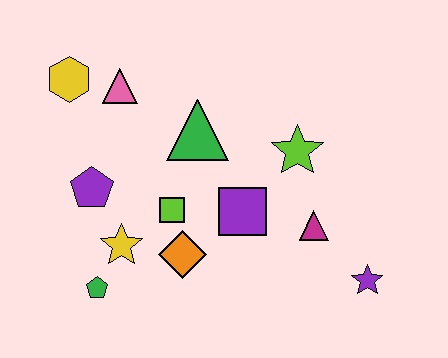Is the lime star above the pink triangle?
No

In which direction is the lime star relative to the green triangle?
The lime star is to the right of the green triangle.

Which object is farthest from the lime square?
The purple star is farthest from the lime square.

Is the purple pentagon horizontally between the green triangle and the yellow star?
No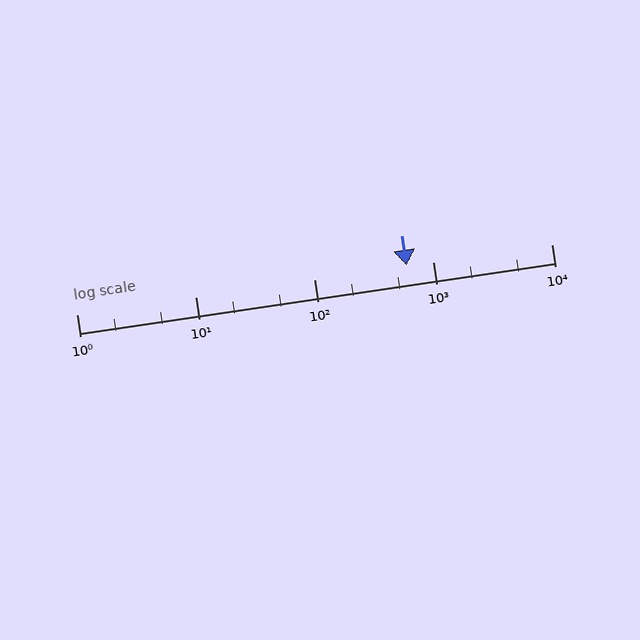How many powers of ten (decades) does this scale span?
The scale spans 4 decades, from 1 to 10000.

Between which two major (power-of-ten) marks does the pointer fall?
The pointer is between 100 and 1000.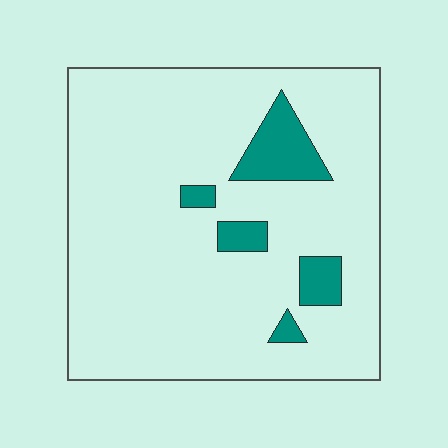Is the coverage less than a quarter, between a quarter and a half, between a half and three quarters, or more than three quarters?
Less than a quarter.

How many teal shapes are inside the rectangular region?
5.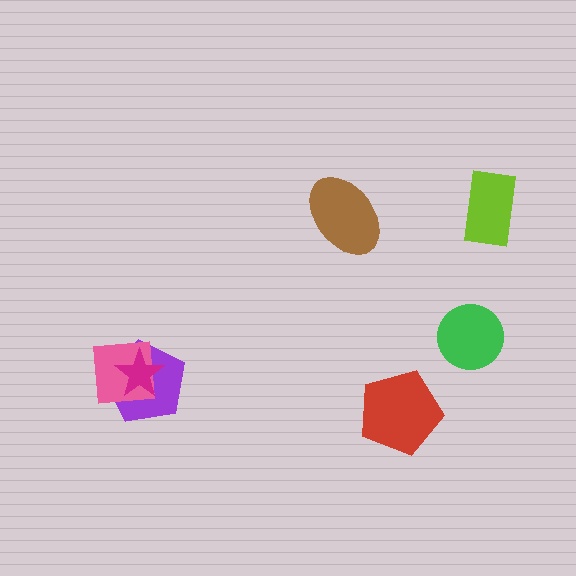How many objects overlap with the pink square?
2 objects overlap with the pink square.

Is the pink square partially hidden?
Yes, it is partially covered by another shape.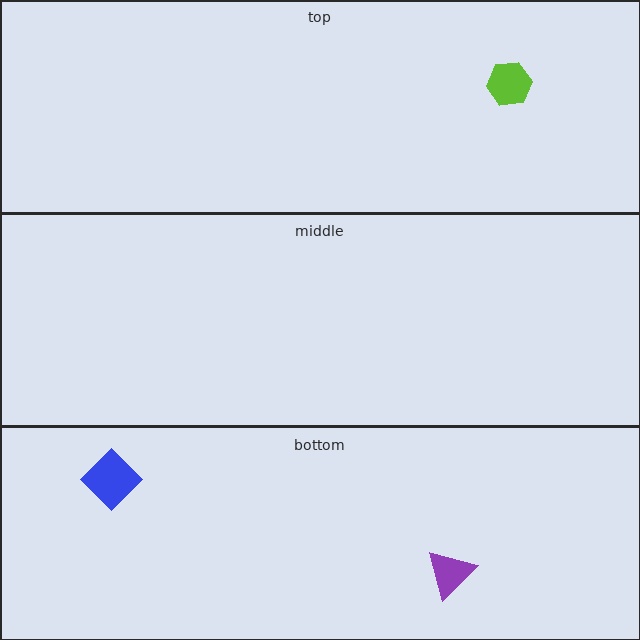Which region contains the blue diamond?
The bottom region.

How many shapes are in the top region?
1.